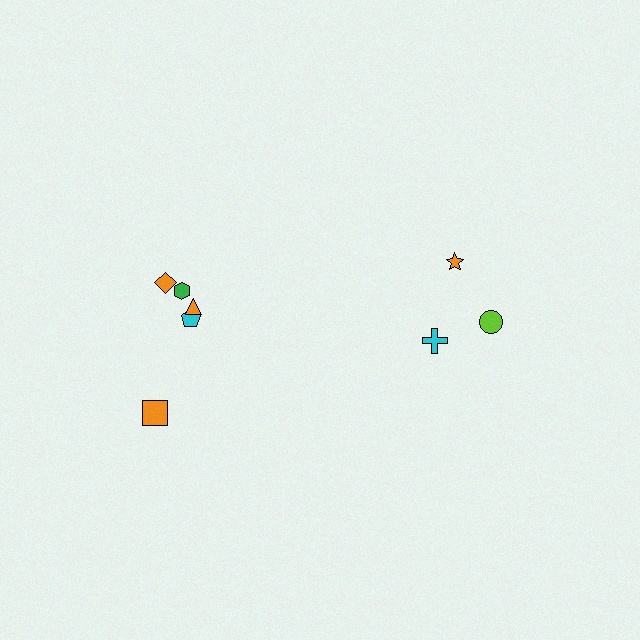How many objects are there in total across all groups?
There are 8 objects.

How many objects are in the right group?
There are 3 objects.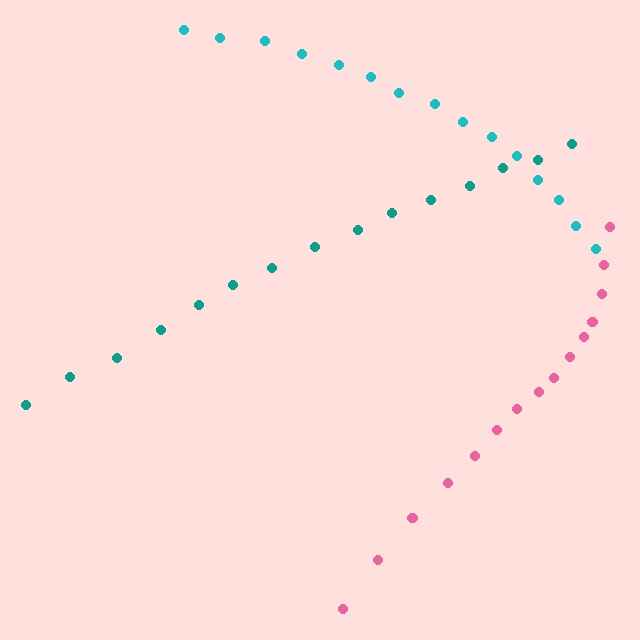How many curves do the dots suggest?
There are 3 distinct paths.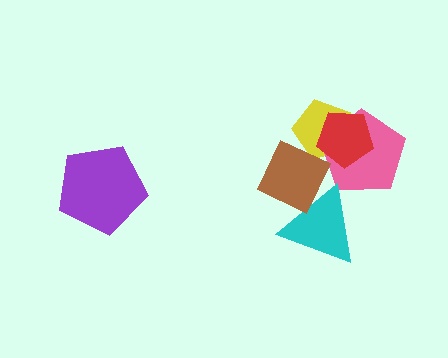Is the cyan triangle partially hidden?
Yes, it is partially covered by another shape.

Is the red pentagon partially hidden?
No, no other shape covers it.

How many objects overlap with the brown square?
1 object overlaps with the brown square.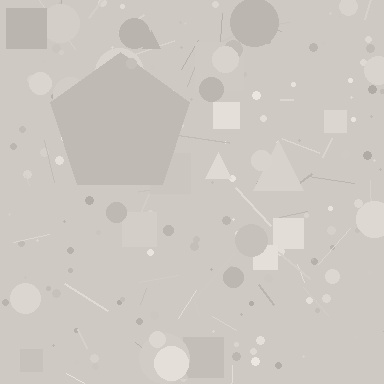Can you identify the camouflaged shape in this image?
The camouflaged shape is a pentagon.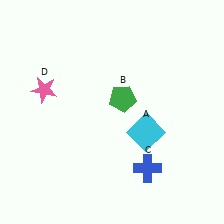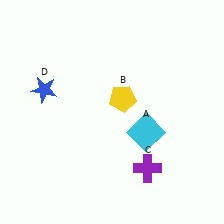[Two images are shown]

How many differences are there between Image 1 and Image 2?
There are 3 differences between the two images.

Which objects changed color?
B changed from green to yellow. C changed from blue to purple. D changed from pink to blue.